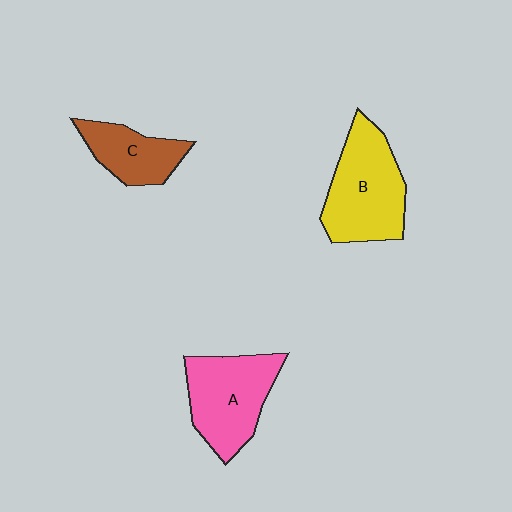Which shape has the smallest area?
Shape C (brown).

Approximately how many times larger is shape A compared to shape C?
Approximately 1.5 times.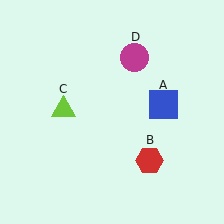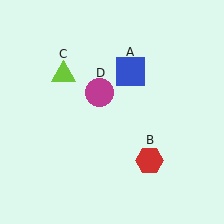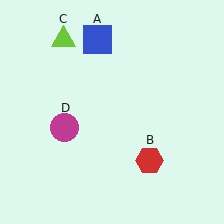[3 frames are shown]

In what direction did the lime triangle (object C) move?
The lime triangle (object C) moved up.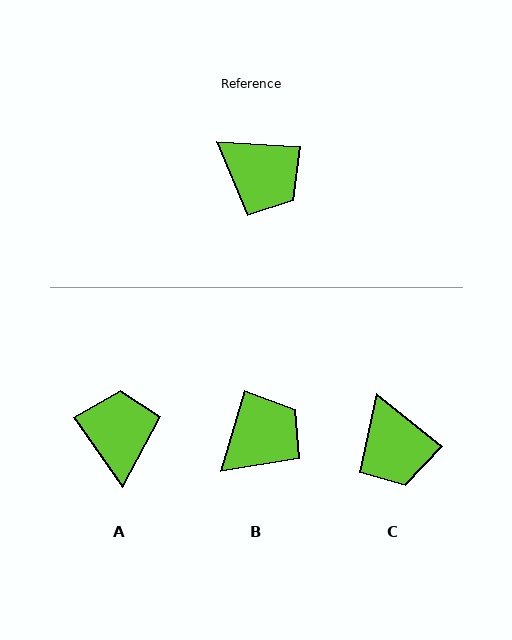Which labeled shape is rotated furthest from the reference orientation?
A, about 129 degrees away.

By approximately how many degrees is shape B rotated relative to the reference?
Approximately 77 degrees counter-clockwise.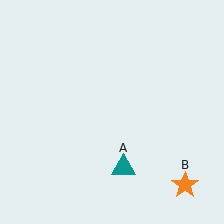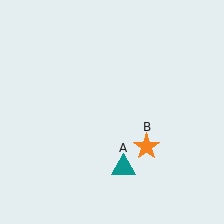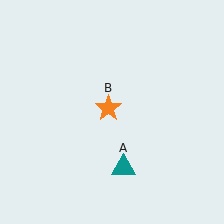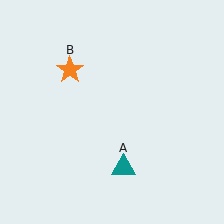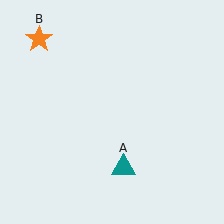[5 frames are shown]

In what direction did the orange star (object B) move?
The orange star (object B) moved up and to the left.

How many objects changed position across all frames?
1 object changed position: orange star (object B).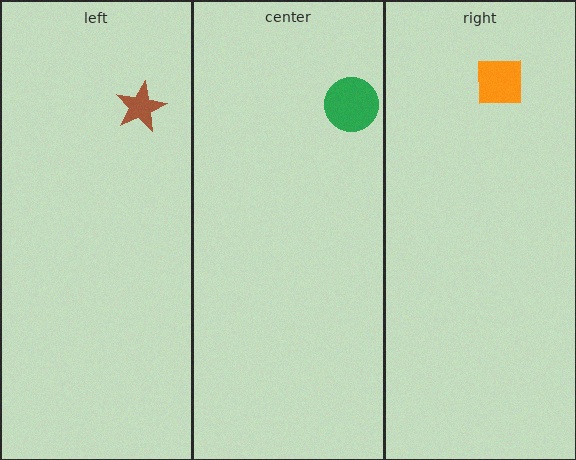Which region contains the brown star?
The left region.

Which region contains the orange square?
The right region.